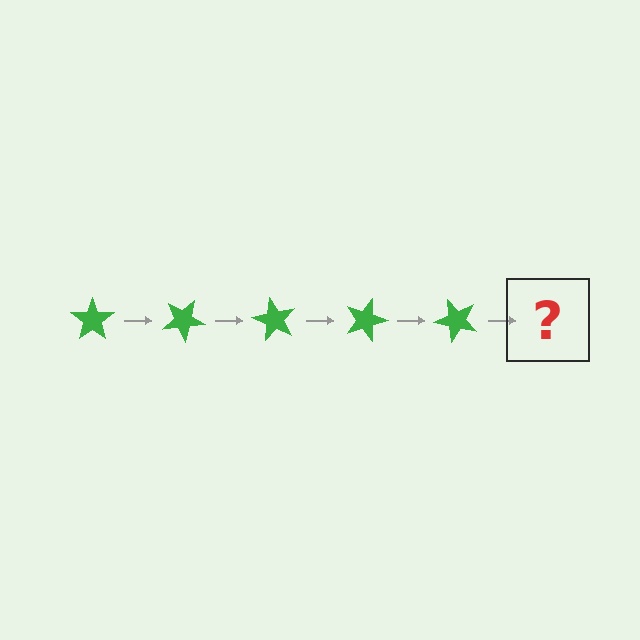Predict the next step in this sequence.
The next step is a green star rotated 150 degrees.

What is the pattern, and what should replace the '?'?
The pattern is that the star rotates 30 degrees each step. The '?' should be a green star rotated 150 degrees.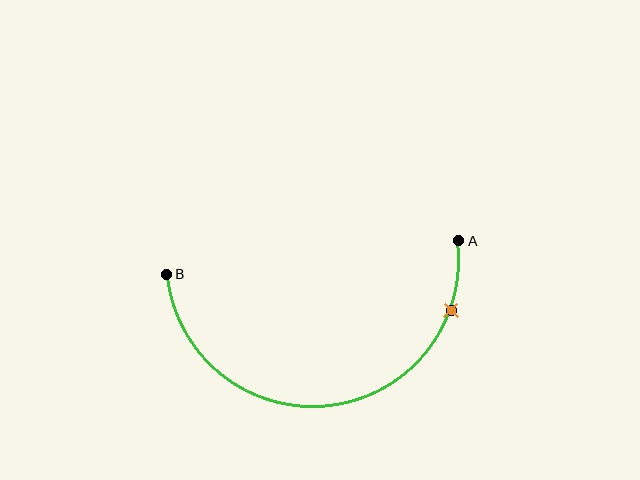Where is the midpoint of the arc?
The arc midpoint is the point on the curve farthest from the straight line joining A and B. It sits below that line.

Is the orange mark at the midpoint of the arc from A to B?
No. The orange mark lies on the arc but is closer to endpoint A. The arc midpoint would be at the point on the curve equidistant along the arc from both A and B.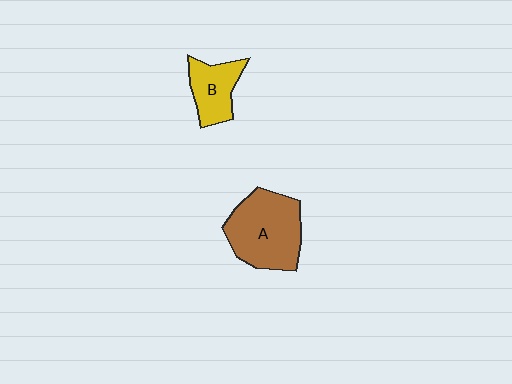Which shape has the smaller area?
Shape B (yellow).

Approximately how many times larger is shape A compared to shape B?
Approximately 1.9 times.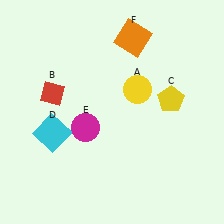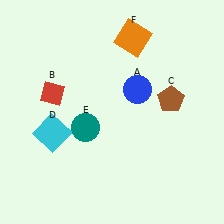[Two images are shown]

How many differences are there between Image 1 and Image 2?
There are 3 differences between the two images.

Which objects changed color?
A changed from yellow to blue. C changed from yellow to brown. E changed from magenta to teal.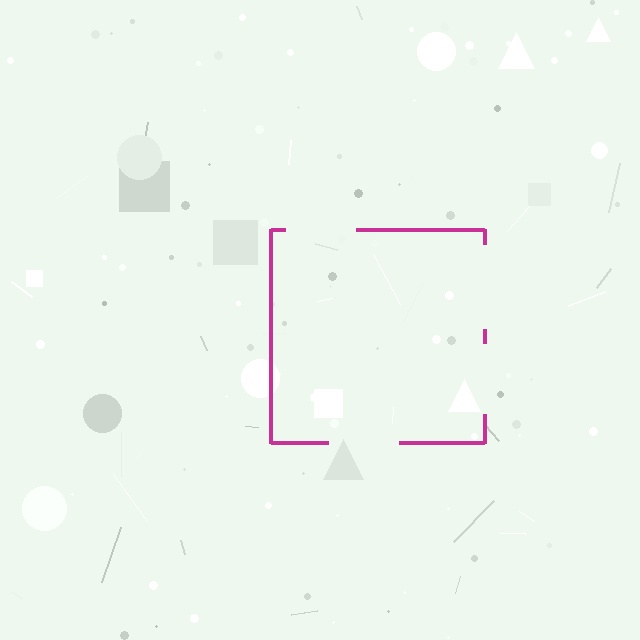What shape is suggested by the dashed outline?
The dashed outline suggests a square.